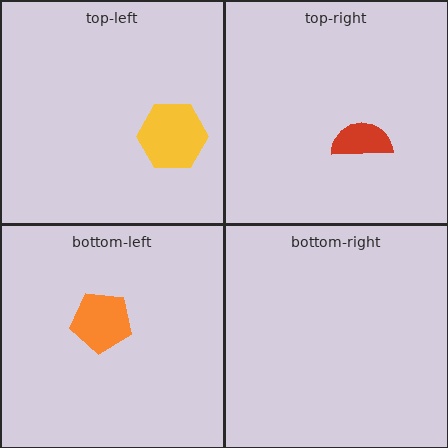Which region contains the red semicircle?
The top-right region.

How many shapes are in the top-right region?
1.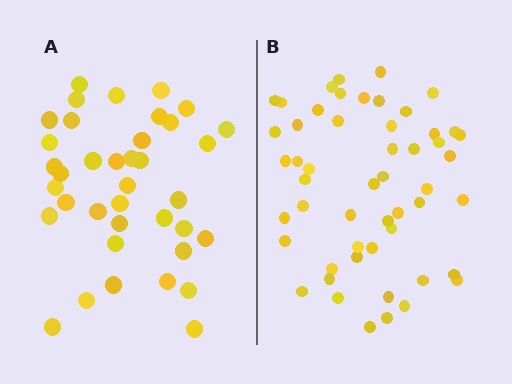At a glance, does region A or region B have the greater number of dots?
Region B (the right region) has more dots.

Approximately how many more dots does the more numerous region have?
Region B has approximately 15 more dots than region A.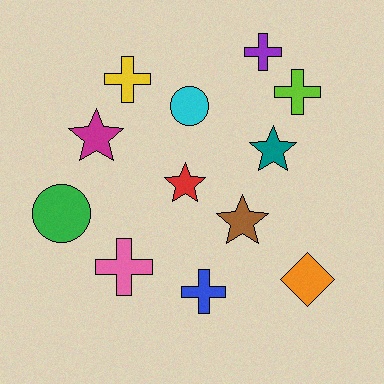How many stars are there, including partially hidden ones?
There are 4 stars.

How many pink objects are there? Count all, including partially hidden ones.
There is 1 pink object.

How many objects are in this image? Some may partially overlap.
There are 12 objects.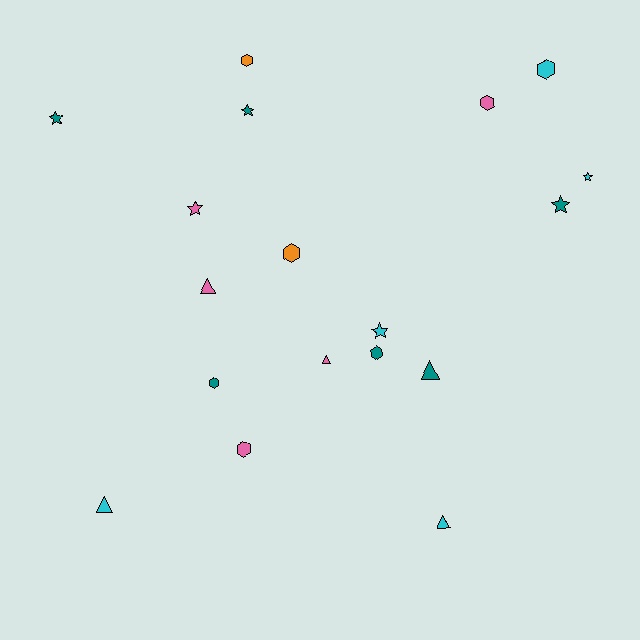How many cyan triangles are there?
There are 2 cyan triangles.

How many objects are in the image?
There are 18 objects.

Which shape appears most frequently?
Hexagon, with 7 objects.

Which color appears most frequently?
Teal, with 6 objects.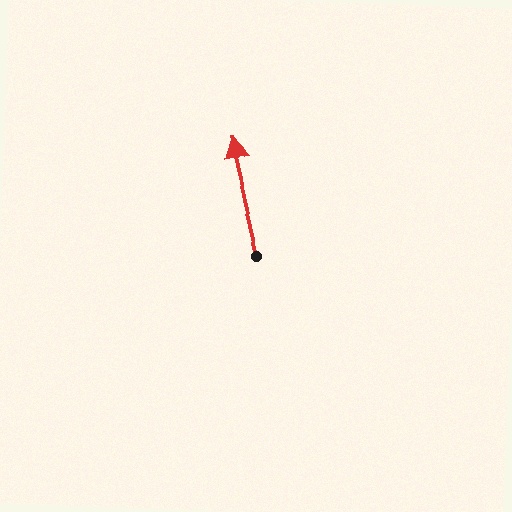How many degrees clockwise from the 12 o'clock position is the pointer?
Approximately 347 degrees.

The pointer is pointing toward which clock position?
Roughly 12 o'clock.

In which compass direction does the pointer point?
North.